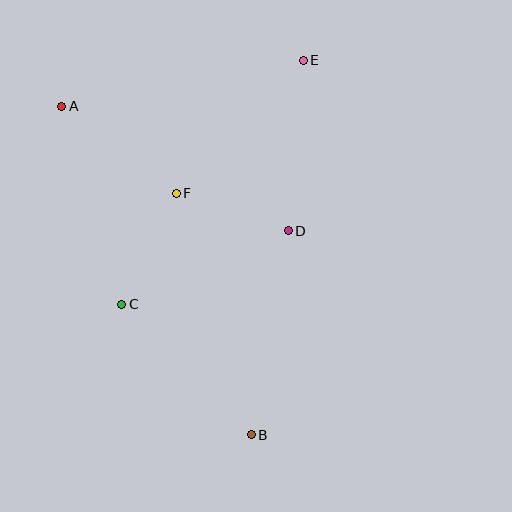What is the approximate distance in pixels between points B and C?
The distance between B and C is approximately 184 pixels.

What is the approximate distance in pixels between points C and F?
The distance between C and F is approximately 123 pixels.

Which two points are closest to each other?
Points D and F are closest to each other.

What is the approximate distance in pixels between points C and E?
The distance between C and E is approximately 304 pixels.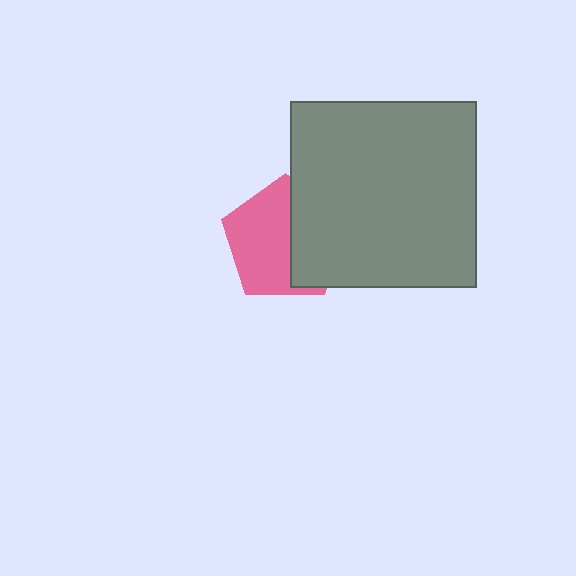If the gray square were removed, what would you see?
You would see the complete pink pentagon.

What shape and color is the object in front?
The object in front is a gray square.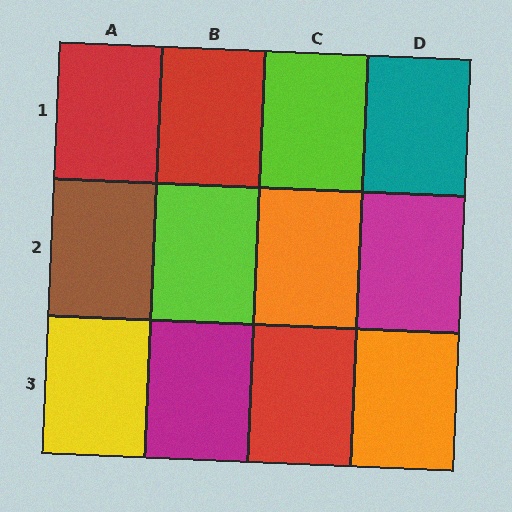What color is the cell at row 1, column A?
Red.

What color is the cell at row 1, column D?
Teal.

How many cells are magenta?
2 cells are magenta.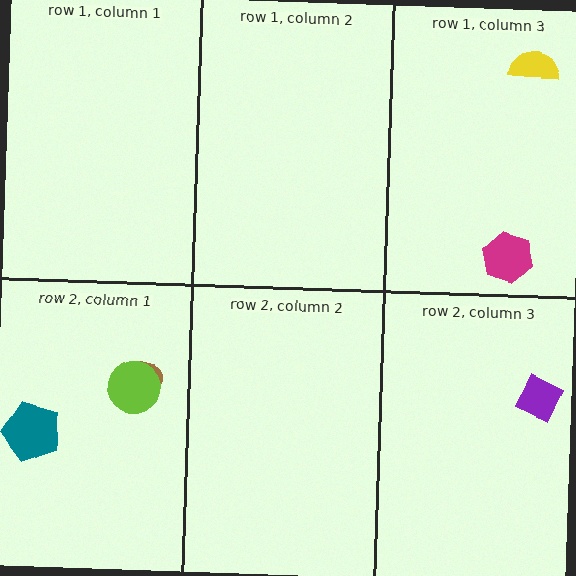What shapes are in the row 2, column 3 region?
The purple diamond.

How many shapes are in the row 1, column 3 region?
2.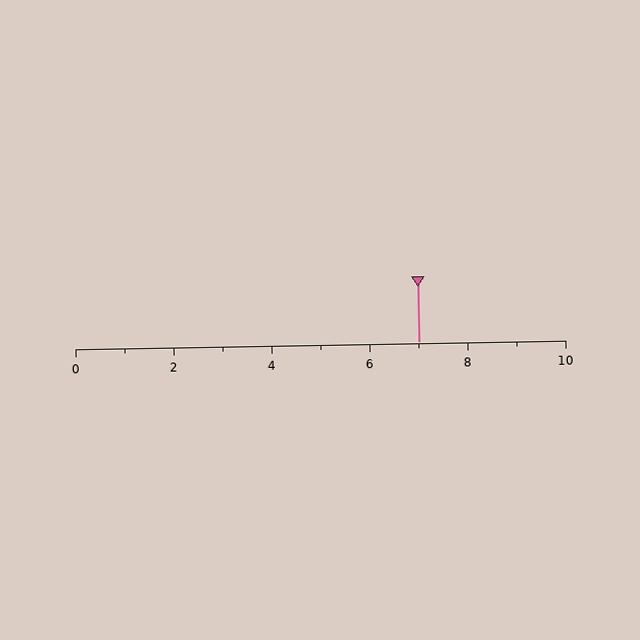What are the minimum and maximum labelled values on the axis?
The axis runs from 0 to 10.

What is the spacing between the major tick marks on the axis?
The major ticks are spaced 2 apart.